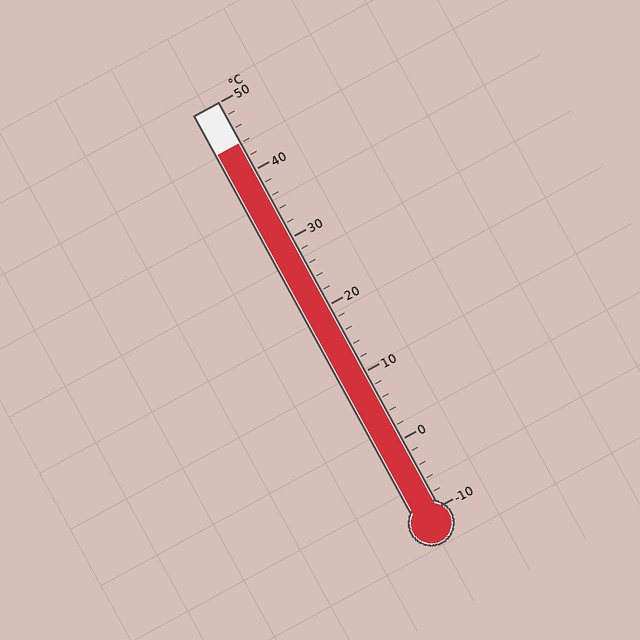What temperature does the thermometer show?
The thermometer shows approximately 44°C.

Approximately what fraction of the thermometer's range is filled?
The thermometer is filled to approximately 90% of its range.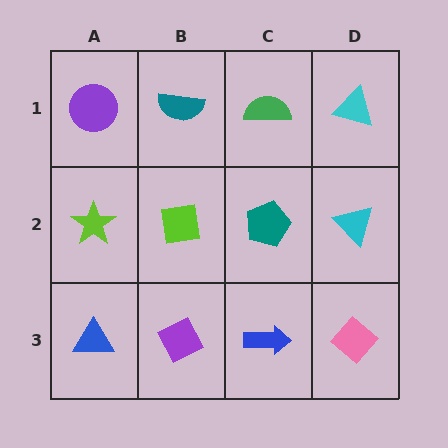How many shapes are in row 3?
4 shapes.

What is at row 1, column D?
A cyan triangle.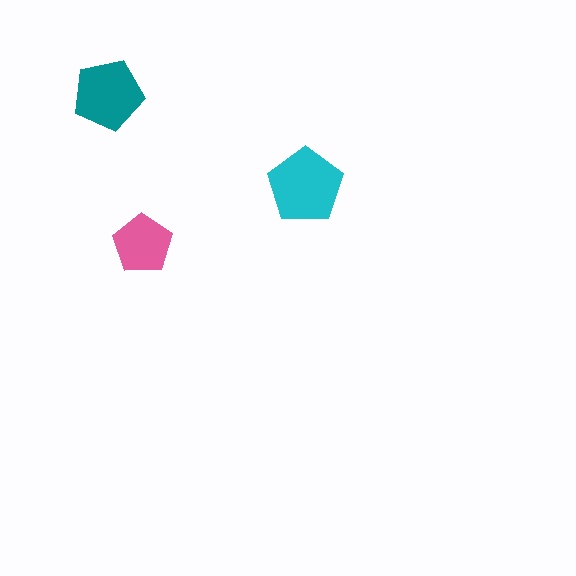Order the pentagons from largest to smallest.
the cyan one, the teal one, the pink one.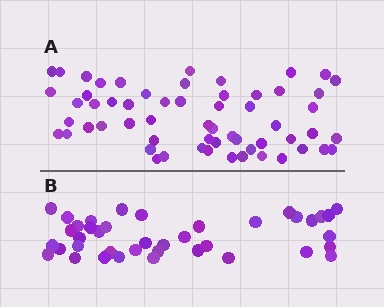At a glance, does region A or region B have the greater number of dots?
Region A (the top region) has more dots.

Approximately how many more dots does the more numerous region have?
Region A has approximately 20 more dots than region B.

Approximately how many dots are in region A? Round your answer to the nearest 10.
About 60 dots. (The exact count is 59, which rounds to 60.)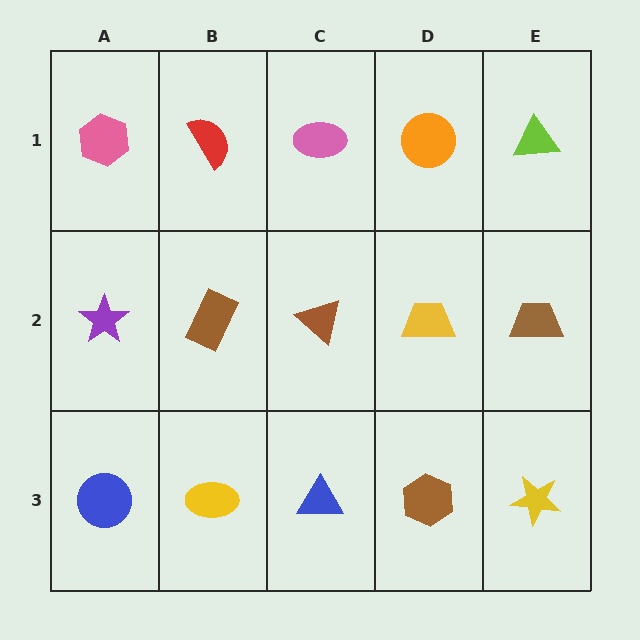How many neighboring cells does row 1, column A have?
2.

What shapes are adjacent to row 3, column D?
A yellow trapezoid (row 2, column D), a blue triangle (row 3, column C), a yellow star (row 3, column E).